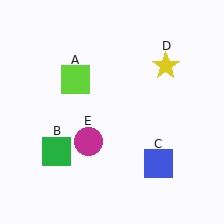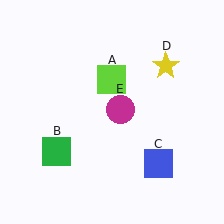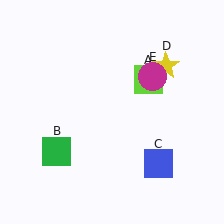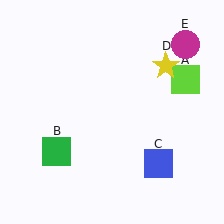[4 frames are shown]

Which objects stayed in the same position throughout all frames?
Green square (object B) and blue square (object C) and yellow star (object D) remained stationary.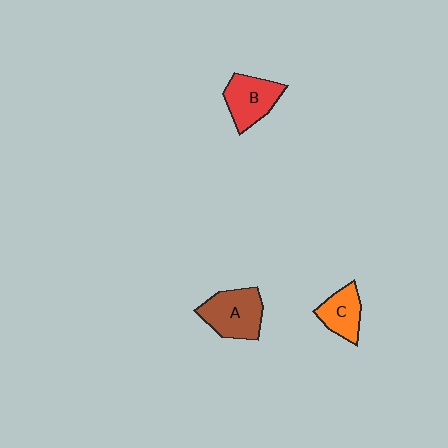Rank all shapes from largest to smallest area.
From largest to smallest: A (brown), B (red), C (orange).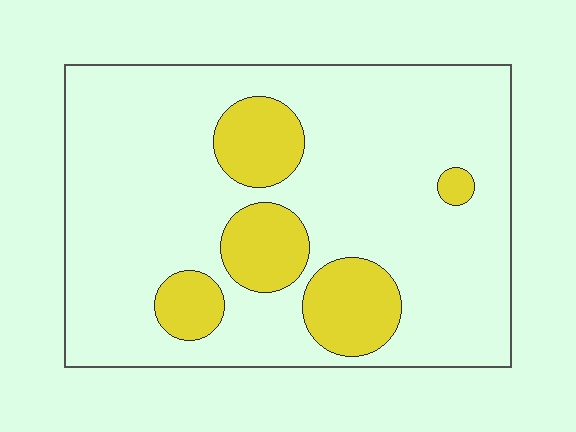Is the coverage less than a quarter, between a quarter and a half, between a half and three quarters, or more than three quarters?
Less than a quarter.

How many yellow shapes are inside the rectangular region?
5.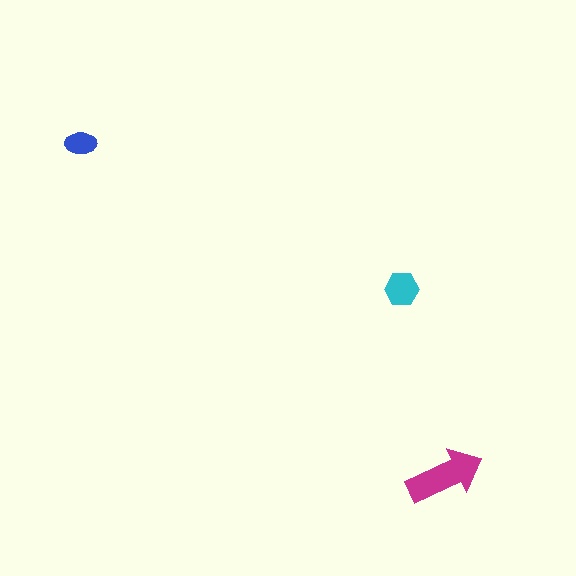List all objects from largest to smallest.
The magenta arrow, the cyan hexagon, the blue ellipse.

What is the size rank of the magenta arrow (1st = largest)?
1st.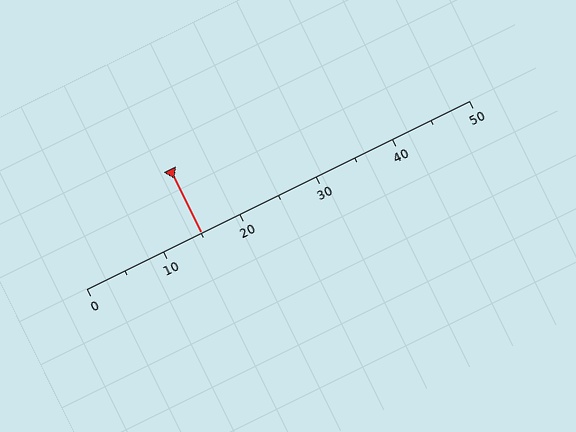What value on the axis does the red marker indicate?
The marker indicates approximately 15.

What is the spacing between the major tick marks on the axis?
The major ticks are spaced 10 apart.